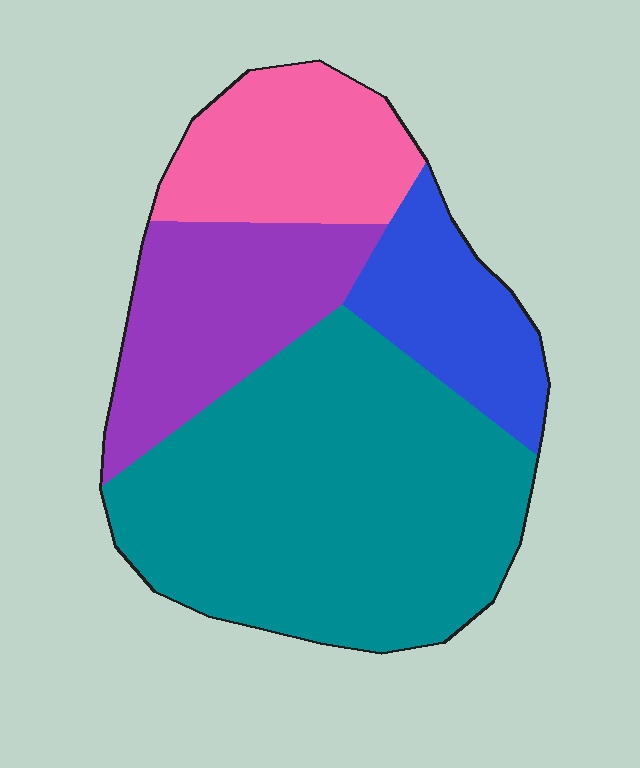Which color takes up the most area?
Teal, at roughly 50%.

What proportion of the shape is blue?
Blue takes up less than a sixth of the shape.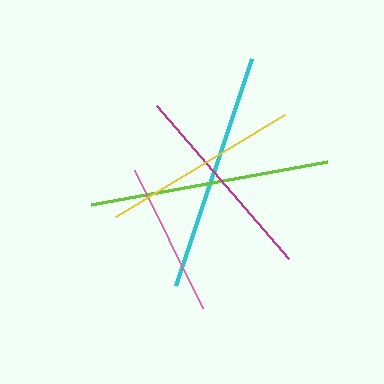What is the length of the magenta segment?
The magenta segment is approximately 202 pixels long.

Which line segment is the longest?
The lime line is the longest at approximately 240 pixels.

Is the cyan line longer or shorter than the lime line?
The lime line is longer than the cyan line.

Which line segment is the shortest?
The pink line is the shortest at approximately 154 pixels.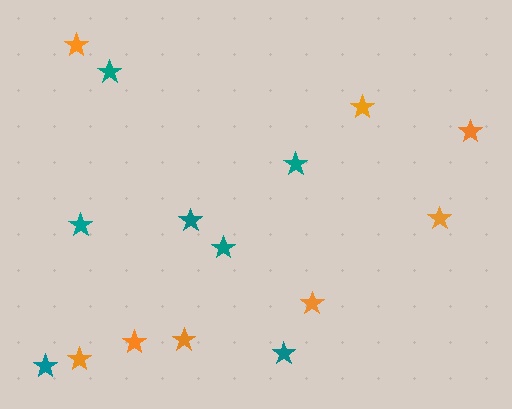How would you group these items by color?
There are 2 groups: one group of orange stars (8) and one group of teal stars (7).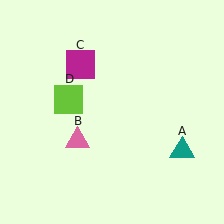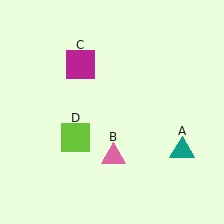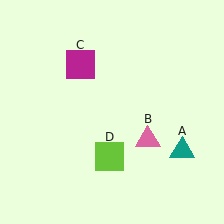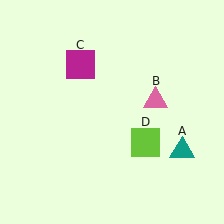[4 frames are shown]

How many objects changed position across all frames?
2 objects changed position: pink triangle (object B), lime square (object D).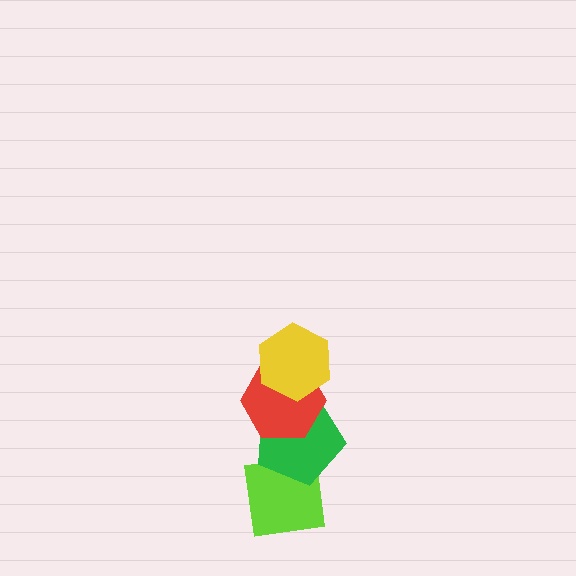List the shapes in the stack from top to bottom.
From top to bottom: the yellow hexagon, the red hexagon, the green pentagon, the lime square.